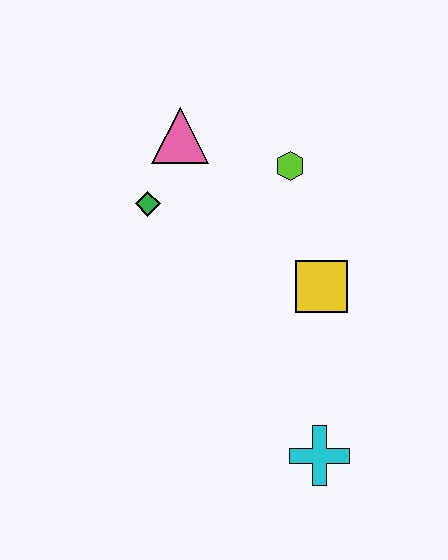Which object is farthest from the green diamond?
The cyan cross is farthest from the green diamond.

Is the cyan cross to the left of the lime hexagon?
No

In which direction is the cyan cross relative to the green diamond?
The cyan cross is below the green diamond.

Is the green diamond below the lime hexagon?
Yes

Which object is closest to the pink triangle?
The green diamond is closest to the pink triangle.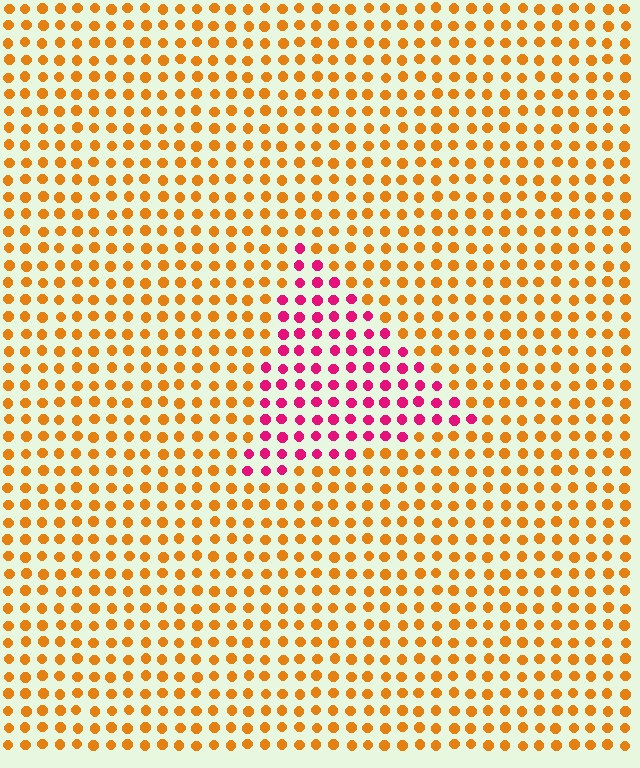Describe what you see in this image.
The image is filled with small orange elements in a uniform arrangement. A triangle-shaped region is visible where the elements are tinted to a slightly different hue, forming a subtle color boundary.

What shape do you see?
I see a triangle.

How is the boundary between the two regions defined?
The boundary is defined purely by a slight shift in hue (about 61 degrees). Spacing, size, and orientation are identical on both sides.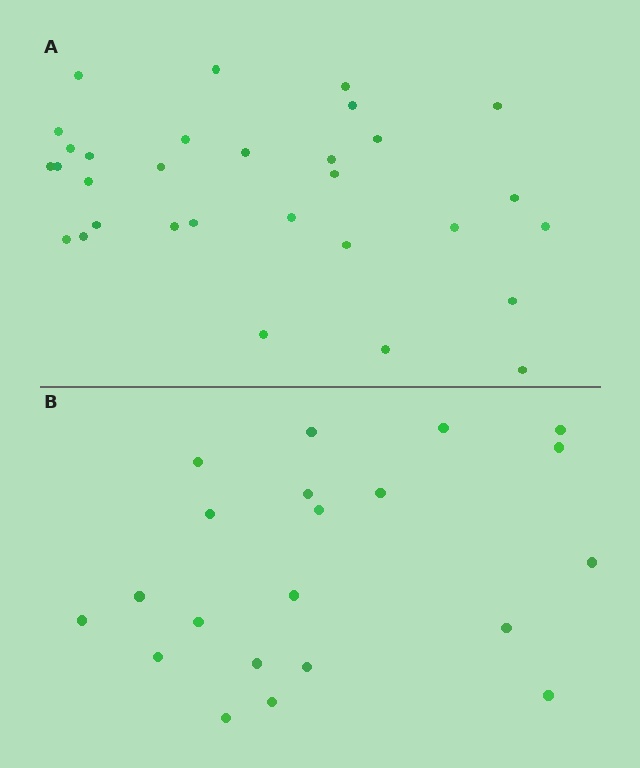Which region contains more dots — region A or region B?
Region A (the top region) has more dots.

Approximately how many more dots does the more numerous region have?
Region A has roughly 10 or so more dots than region B.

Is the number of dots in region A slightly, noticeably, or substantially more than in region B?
Region A has substantially more. The ratio is roughly 1.5 to 1.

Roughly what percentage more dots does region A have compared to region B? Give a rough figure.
About 50% more.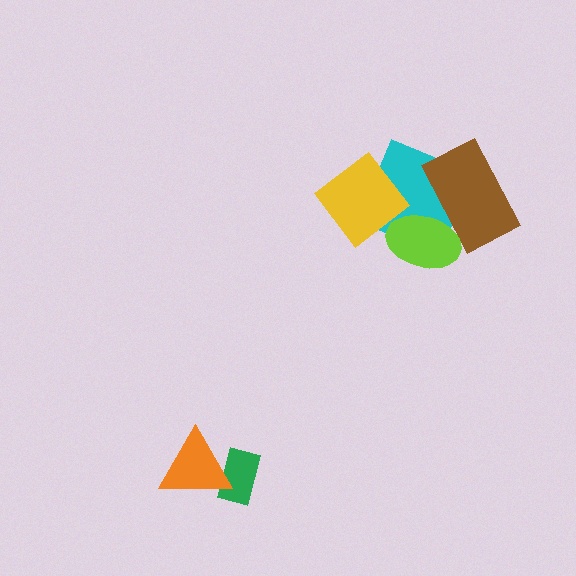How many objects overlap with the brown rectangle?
2 objects overlap with the brown rectangle.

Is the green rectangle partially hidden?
Yes, it is partially covered by another shape.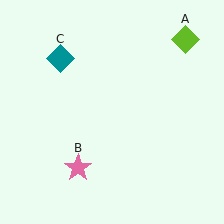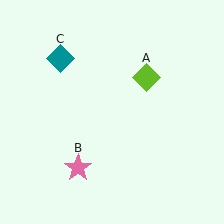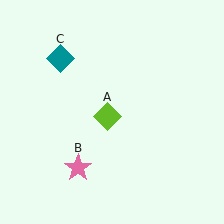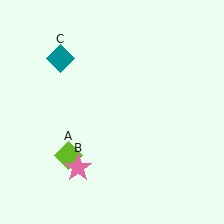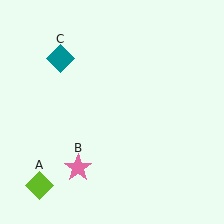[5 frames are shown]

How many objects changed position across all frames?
1 object changed position: lime diamond (object A).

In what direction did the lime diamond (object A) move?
The lime diamond (object A) moved down and to the left.